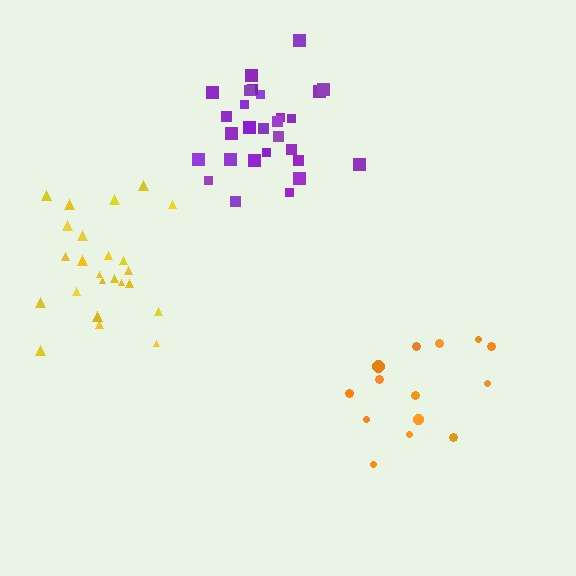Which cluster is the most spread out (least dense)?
Orange.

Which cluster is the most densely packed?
Purple.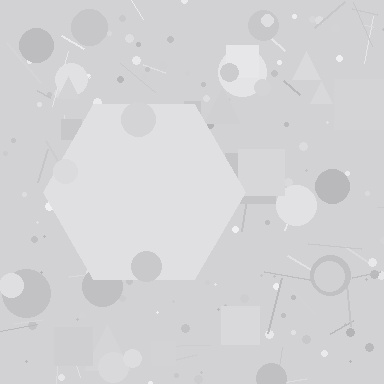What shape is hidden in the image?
A hexagon is hidden in the image.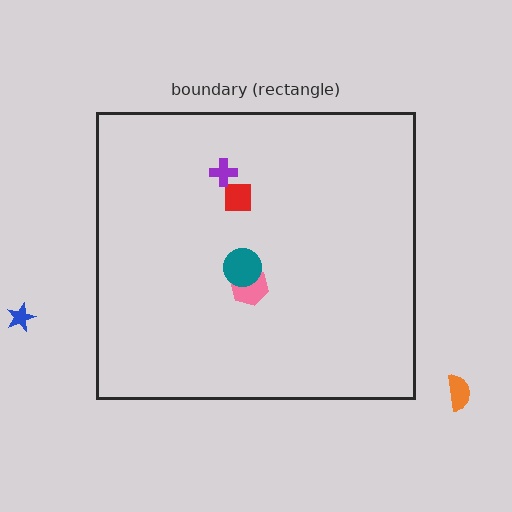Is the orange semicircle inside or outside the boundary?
Outside.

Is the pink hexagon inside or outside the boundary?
Inside.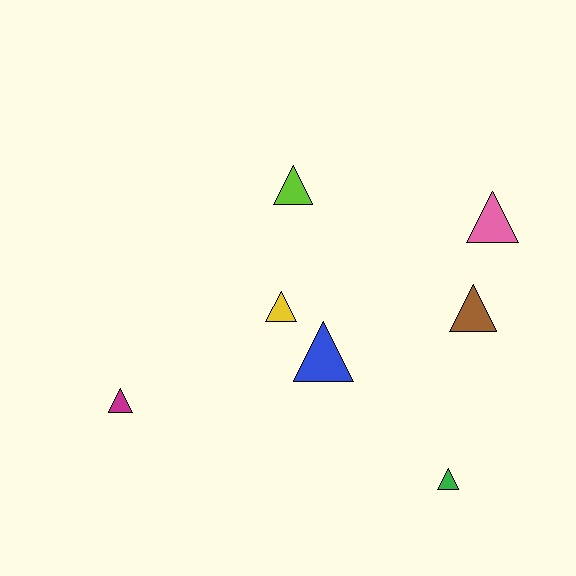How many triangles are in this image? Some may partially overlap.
There are 7 triangles.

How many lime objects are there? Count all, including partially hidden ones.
There is 1 lime object.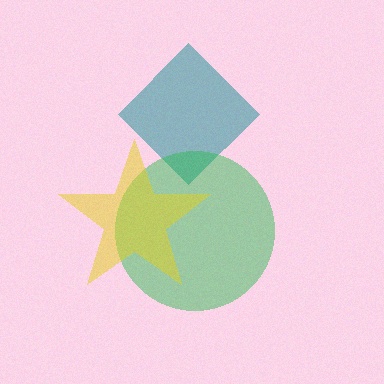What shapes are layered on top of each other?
The layered shapes are: a teal diamond, a green circle, a yellow star.